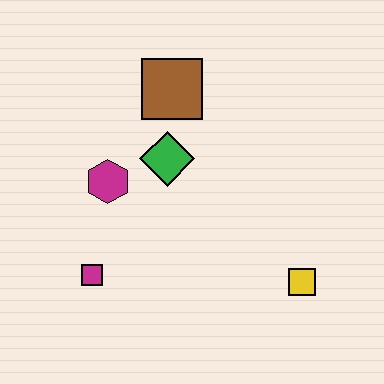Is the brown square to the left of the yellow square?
Yes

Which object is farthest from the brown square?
The yellow square is farthest from the brown square.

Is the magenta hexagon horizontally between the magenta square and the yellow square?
Yes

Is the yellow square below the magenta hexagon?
Yes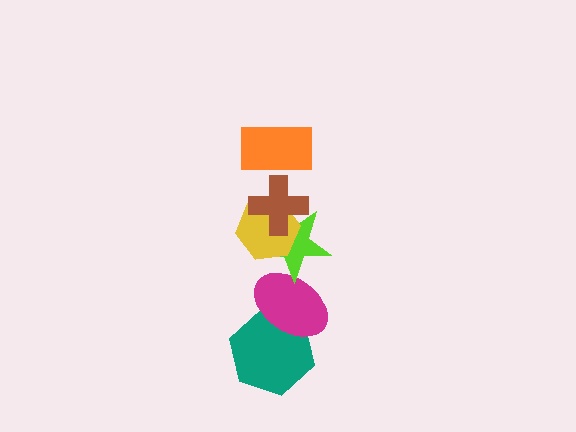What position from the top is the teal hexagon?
The teal hexagon is 6th from the top.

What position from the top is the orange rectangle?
The orange rectangle is 1st from the top.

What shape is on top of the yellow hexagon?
The brown cross is on top of the yellow hexagon.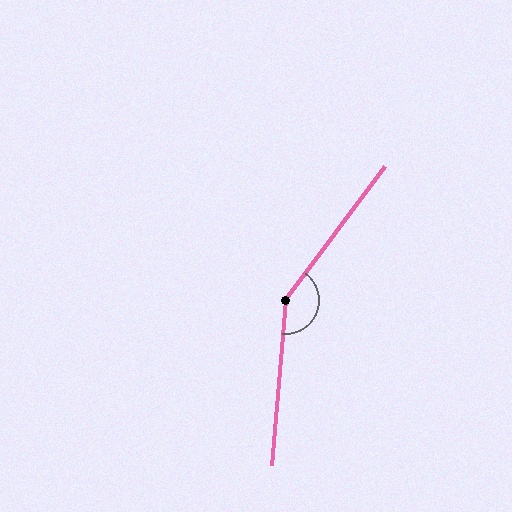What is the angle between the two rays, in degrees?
Approximately 148 degrees.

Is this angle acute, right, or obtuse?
It is obtuse.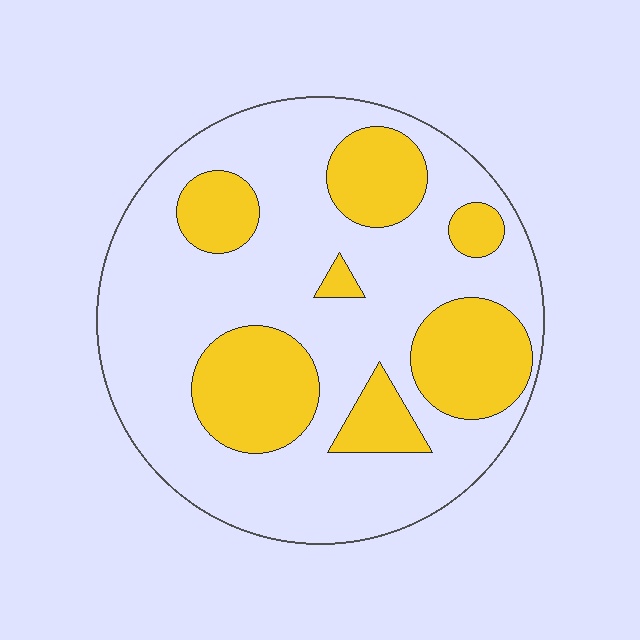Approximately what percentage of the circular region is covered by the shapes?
Approximately 30%.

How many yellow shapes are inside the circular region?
7.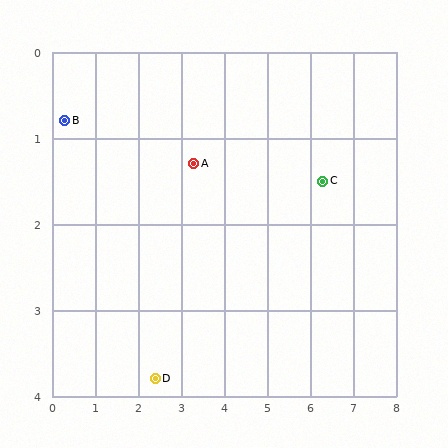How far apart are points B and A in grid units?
Points B and A are about 3.0 grid units apart.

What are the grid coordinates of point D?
Point D is at approximately (2.4, 3.8).